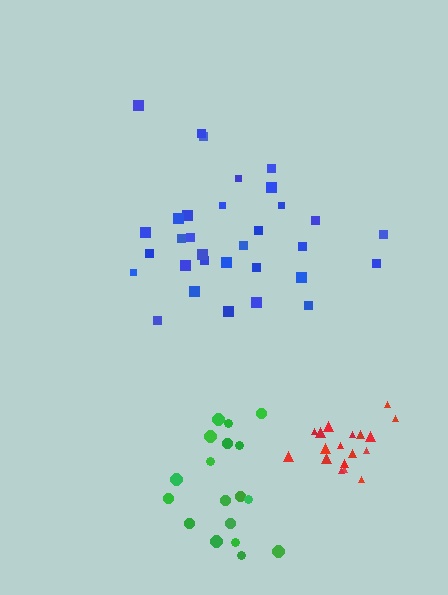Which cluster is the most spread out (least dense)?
Blue.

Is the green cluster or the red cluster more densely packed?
Red.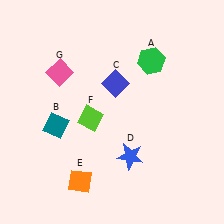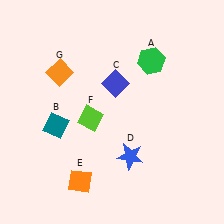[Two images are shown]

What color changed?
The diamond (G) changed from pink in Image 1 to orange in Image 2.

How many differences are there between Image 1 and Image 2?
There is 1 difference between the two images.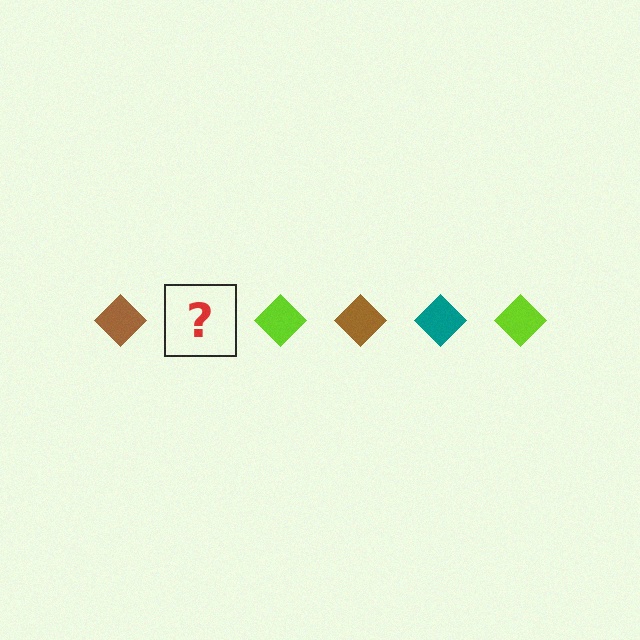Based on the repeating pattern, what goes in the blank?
The blank should be a teal diamond.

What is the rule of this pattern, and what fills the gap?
The rule is that the pattern cycles through brown, teal, lime diamonds. The gap should be filled with a teal diamond.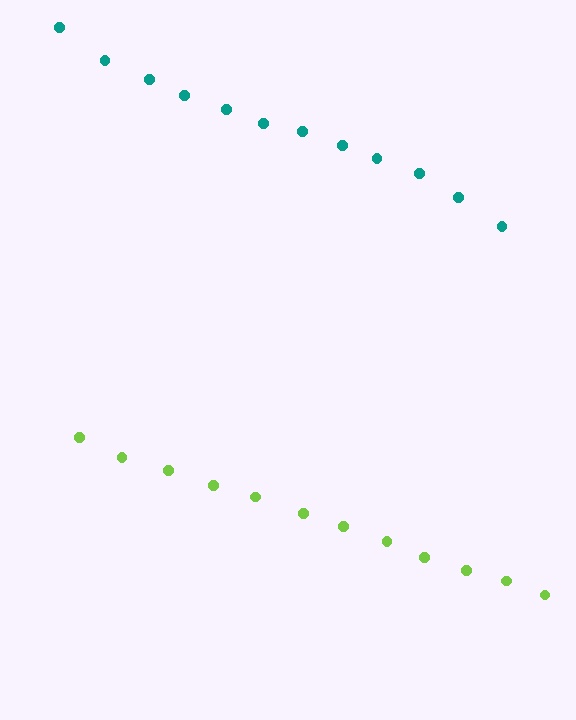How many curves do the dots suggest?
There are 2 distinct paths.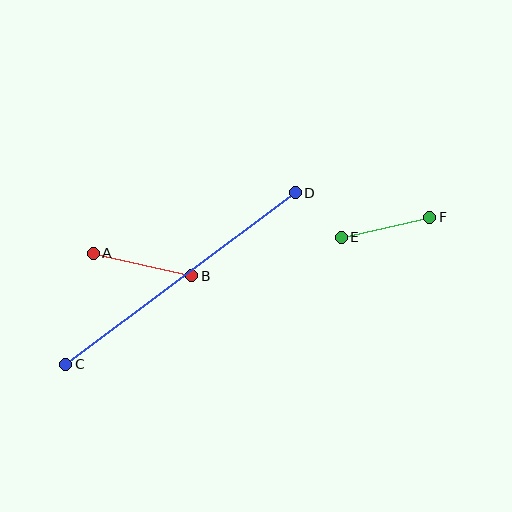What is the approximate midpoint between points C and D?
The midpoint is at approximately (181, 278) pixels.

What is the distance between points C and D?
The distance is approximately 286 pixels.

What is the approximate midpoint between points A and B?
The midpoint is at approximately (143, 265) pixels.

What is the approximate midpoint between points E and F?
The midpoint is at approximately (385, 227) pixels.